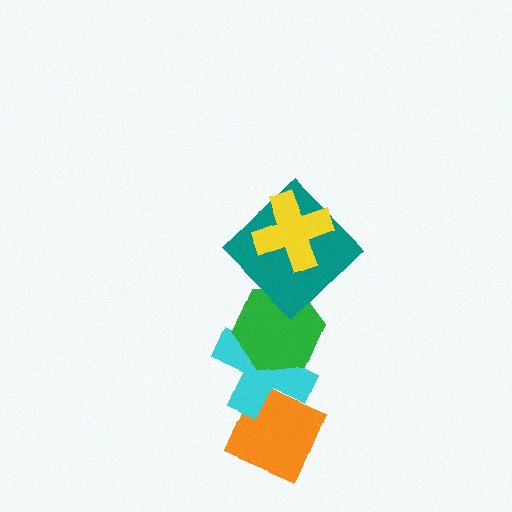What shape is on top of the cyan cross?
The green hexagon is on top of the cyan cross.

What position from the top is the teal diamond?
The teal diamond is 2nd from the top.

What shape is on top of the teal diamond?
The yellow cross is on top of the teal diamond.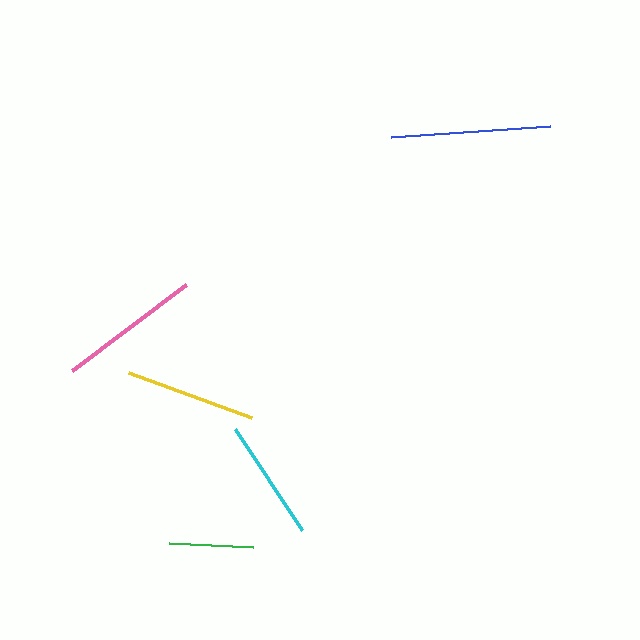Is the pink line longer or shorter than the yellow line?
The pink line is longer than the yellow line.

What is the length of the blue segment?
The blue segment is approximately 159 pixels long.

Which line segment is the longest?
The blue line is the longest at approximately 159 pixels.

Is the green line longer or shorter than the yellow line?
The yellow line is longer than the green line.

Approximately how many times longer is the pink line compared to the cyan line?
The pink line is approximately 1.2 times the length of the cyan line.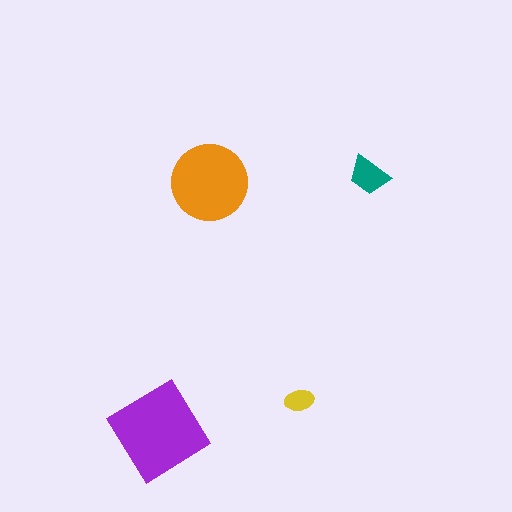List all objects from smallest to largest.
The yellow ellipse, the teal trapezoid, the orange circle, the purple diamond.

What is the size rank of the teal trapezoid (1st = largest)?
3rd.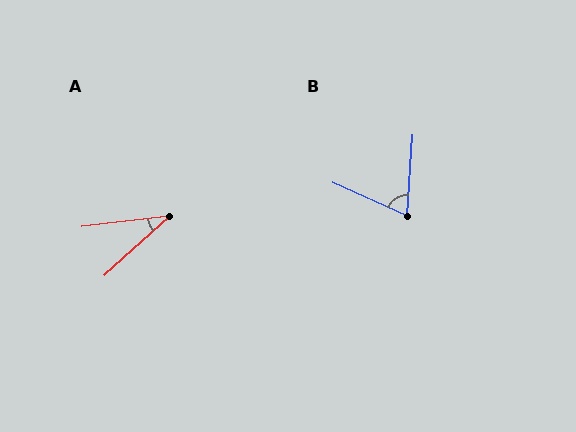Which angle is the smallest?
A, at approximately 36 degrees.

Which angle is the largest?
B, at approximately 70 degrees.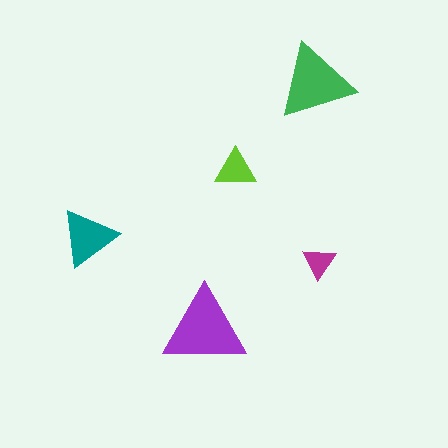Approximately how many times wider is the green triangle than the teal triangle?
About 1.5 times wider.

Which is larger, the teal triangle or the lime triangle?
The teal one.